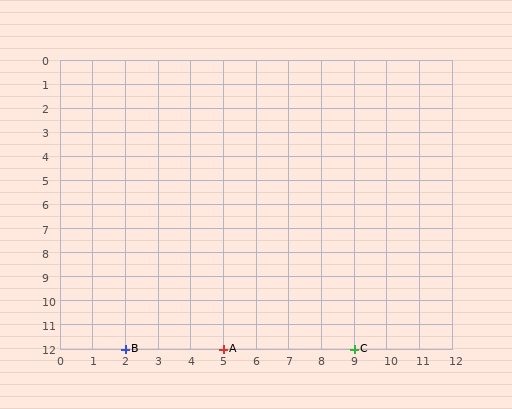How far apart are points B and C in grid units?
Points B and C are 7 columns apart.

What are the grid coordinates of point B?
Point B is at grid coordinates (2, 12).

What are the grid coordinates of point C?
Point C is at grid coordinates (9, 12).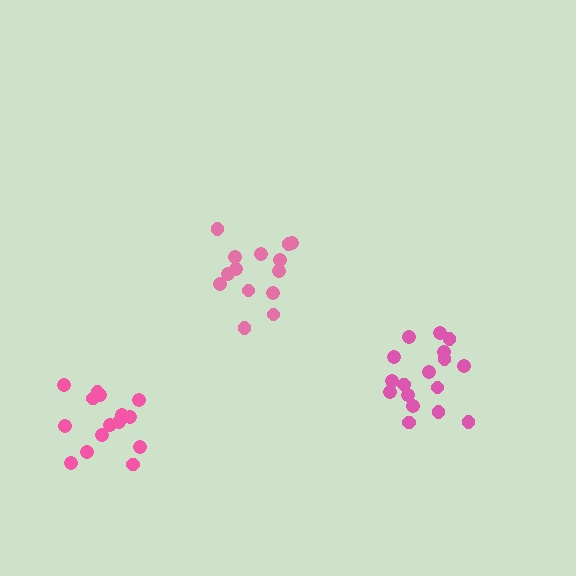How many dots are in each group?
Group 1: 17 dots, Group 2: 14 dots, Group 3: 15 dots (46 total).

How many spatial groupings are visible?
There are 3 spatial groupings.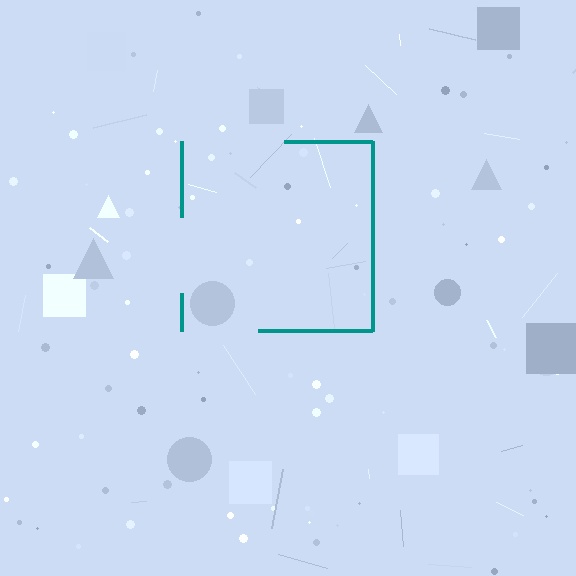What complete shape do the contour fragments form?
The contour fragments form a square.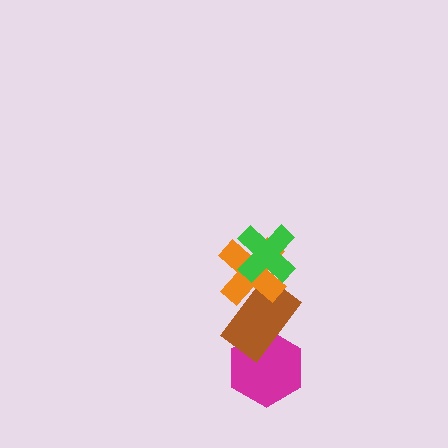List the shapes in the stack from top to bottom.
From top to bottom: the green cross, the orange cross, the brown rectangle, the magenta hexagon.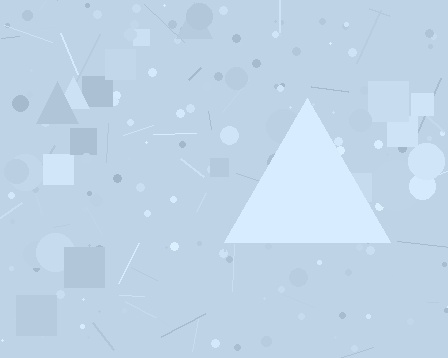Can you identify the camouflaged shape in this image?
The camouflaged shape is a triangle.